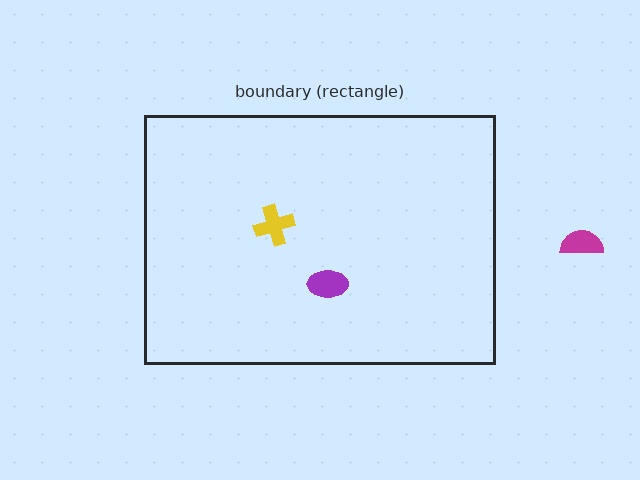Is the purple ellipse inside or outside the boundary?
Inside.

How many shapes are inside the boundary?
2 inside, 1 outside.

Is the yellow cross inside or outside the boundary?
Inside.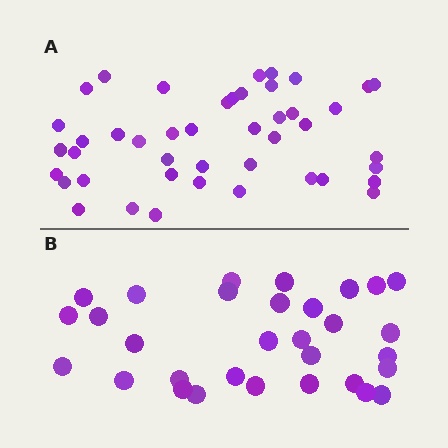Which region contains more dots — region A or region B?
Region A (the top region) has more dots.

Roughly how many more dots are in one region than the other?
Region A has approximately 15 more dots than region B.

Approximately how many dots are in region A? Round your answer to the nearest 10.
About 40 dots. (The exact count is 44, which rounds to 40.)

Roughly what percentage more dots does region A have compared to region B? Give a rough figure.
About 40% more.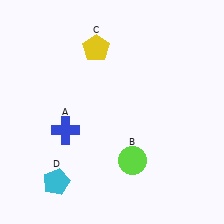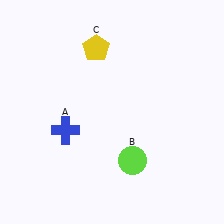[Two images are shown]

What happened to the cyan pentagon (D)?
The cyan pentagon (D) was removed in Image 2. It was in the bottom-left area of Image 1.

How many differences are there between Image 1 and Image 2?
There is 1 difference between the two images.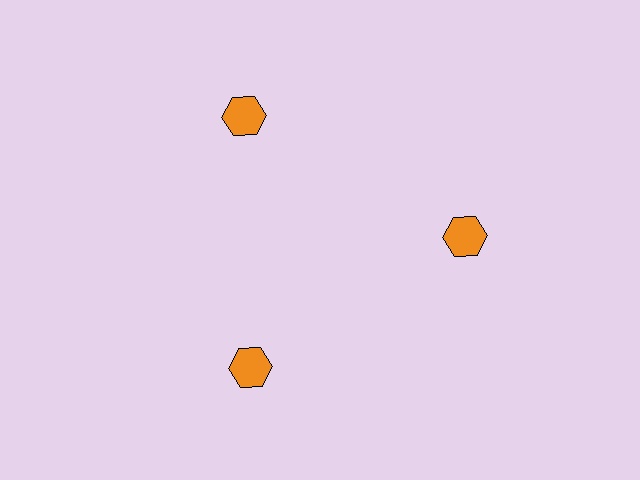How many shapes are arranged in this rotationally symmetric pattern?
There are 3 shapes, arranged in 3 groups of 1.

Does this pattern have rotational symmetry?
Yes, this pattern has 3-fold rotational symmetry. It looks the same after rotating 120 degrees around the center.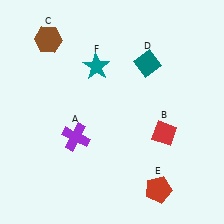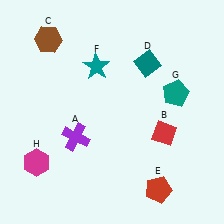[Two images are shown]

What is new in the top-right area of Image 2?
A teal pentagon (G) was added in the top-right area of Image 2.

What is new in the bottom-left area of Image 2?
A magenta hexagon (H) was added in the bottom-left area of Image 2.